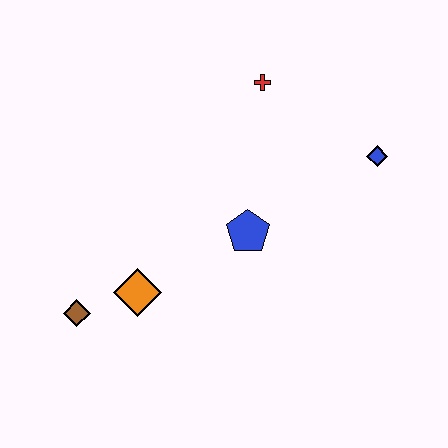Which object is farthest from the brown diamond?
The blue diamond is farthest from the brown diamond.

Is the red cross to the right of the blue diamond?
No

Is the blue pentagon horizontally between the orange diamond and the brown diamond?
No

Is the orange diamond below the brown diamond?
No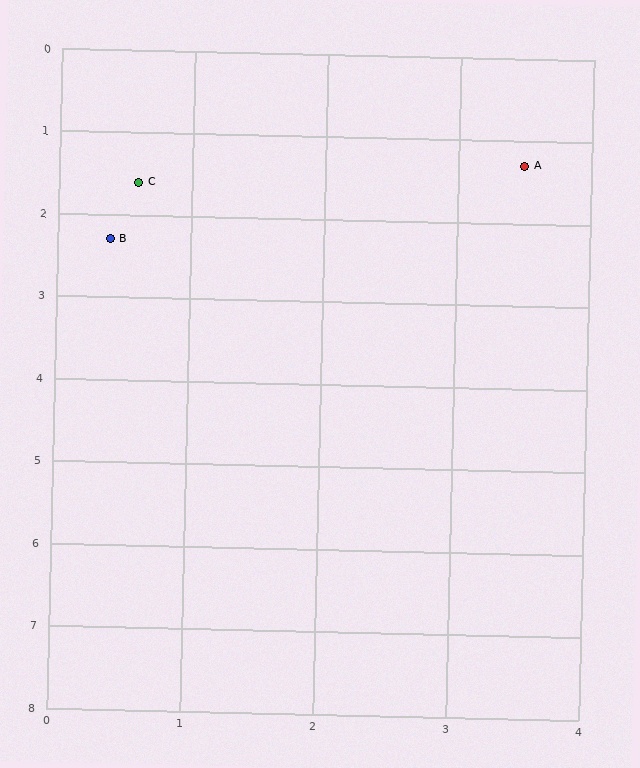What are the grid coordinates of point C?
Point C is at approximately (0.6, 1.6).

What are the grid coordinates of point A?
Point A is at approximately (3.5, 1.3).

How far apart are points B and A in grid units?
Points B and A are about 3.3 grid units apart.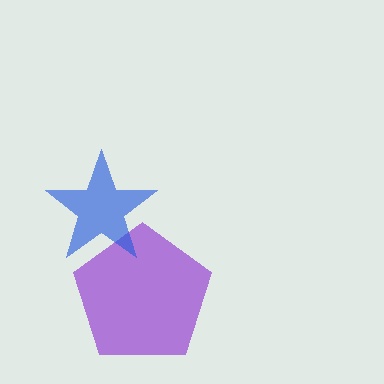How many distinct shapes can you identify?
There are 2 distinct shapes: a purple pentagon, a blue star.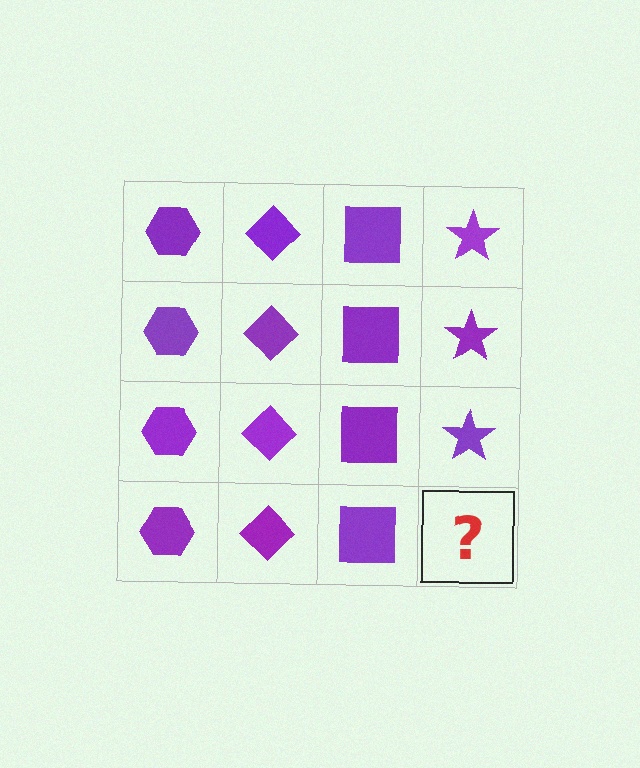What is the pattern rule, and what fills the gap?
The rule is that each column has a consistent shape. The gap should be filled with a purple star.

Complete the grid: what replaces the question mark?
The question mark should be replaced with a purple star.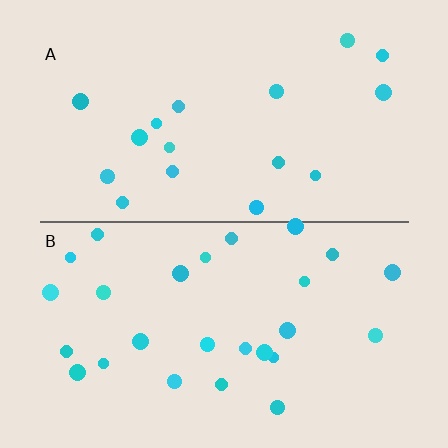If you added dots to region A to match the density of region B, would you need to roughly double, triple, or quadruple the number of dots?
Approximately double.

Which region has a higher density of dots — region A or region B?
B (the bottom).